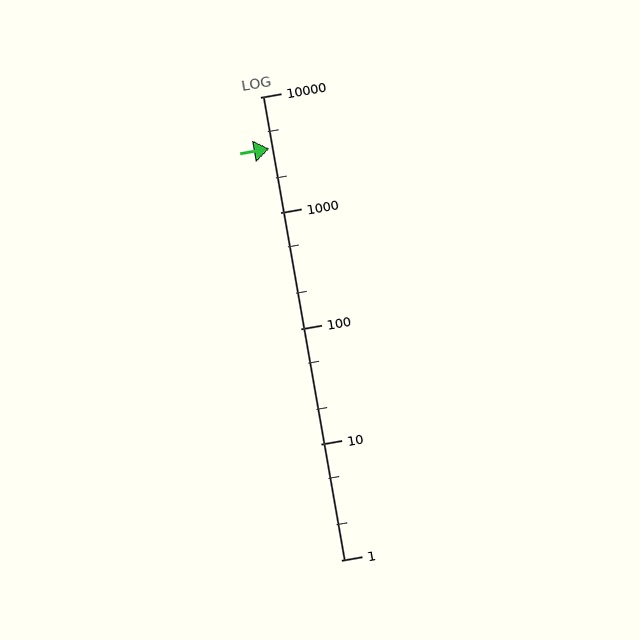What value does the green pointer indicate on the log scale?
The pointer indicates approximately 3600.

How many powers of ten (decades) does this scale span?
The scale spans 4 decades, from 1 to 10000.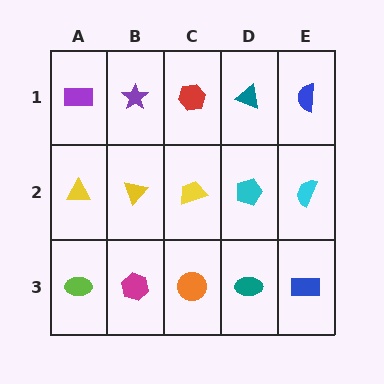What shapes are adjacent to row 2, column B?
A purple star (row 1, column B), a magenta hexagon (row 3, column B), a yellow triangle (row 2, column A), a yellow trapezoid (row 2, column C).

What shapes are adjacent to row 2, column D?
A teal triangle (row 1, column D), a teal ellipse (row 3, column D), a yellow trapezoid (row 2, column C), a cyan semicircle (row 2, column E).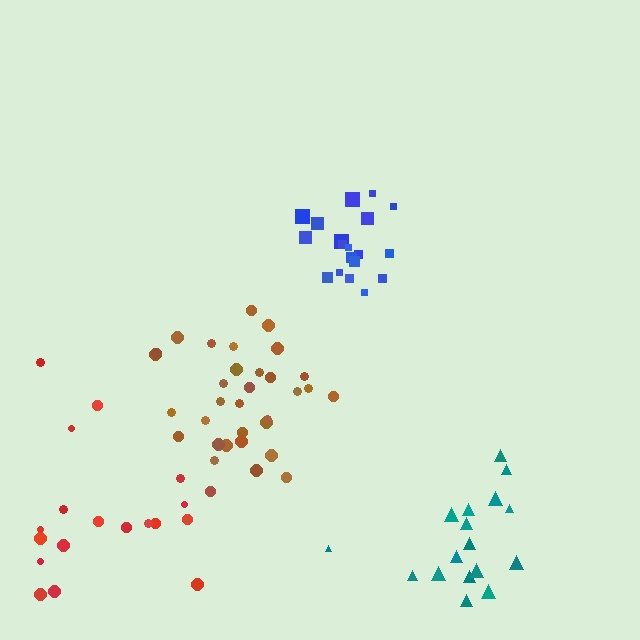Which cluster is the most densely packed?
Blue.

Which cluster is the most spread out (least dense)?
Red.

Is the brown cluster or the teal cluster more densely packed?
Brown.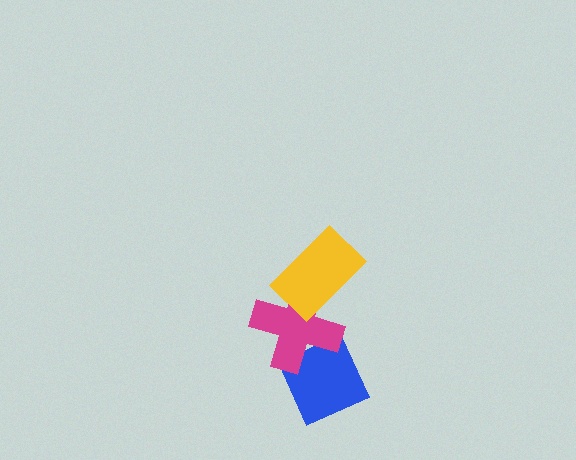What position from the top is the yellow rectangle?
The yellow rectangle is 1st from the top.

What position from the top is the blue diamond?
The blue diamond is 3rd from the top.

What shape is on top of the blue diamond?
The magenta cross is on top of the blue diamond.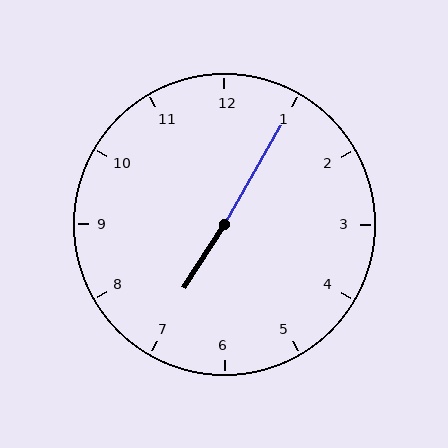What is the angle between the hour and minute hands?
Approximately 178 degrees.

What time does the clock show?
7:05.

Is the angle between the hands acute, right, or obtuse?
It is obtuse.